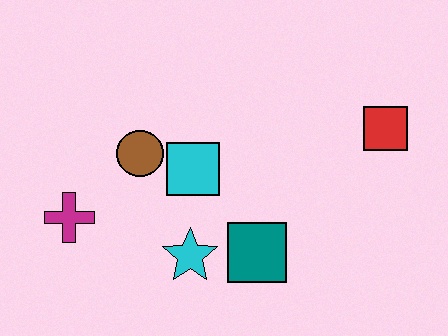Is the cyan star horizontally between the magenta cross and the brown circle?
No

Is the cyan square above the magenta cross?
Yes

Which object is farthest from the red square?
The magenta cross is farthest from the red square.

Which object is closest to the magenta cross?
The brown circle is closest to the magenta cross.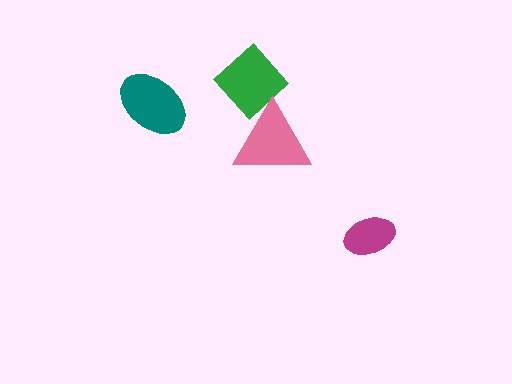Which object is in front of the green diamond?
The pink triangle is in front of the green diamond.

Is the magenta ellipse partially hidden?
No, no other shape covers it.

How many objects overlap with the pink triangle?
1 object overlaps with the pink triangle.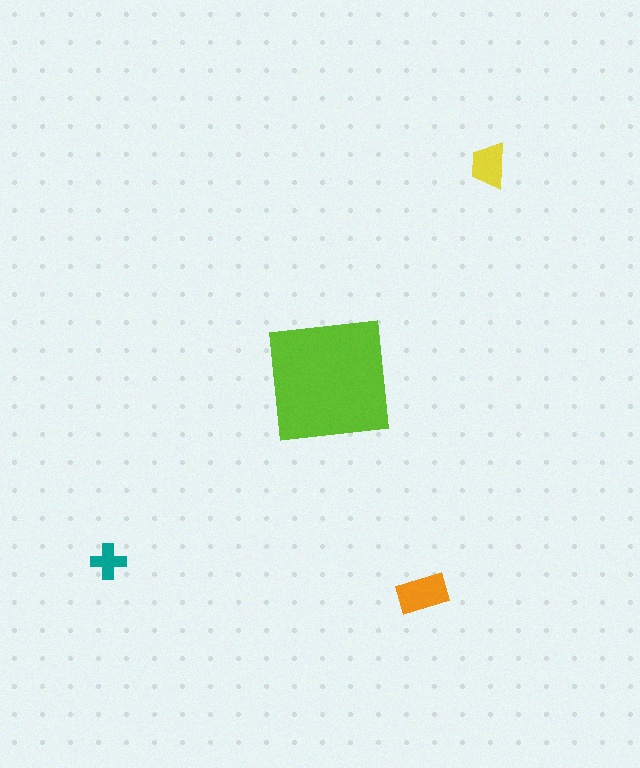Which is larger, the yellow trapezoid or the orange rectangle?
The orange rectangle.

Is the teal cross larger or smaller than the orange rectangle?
Smaller.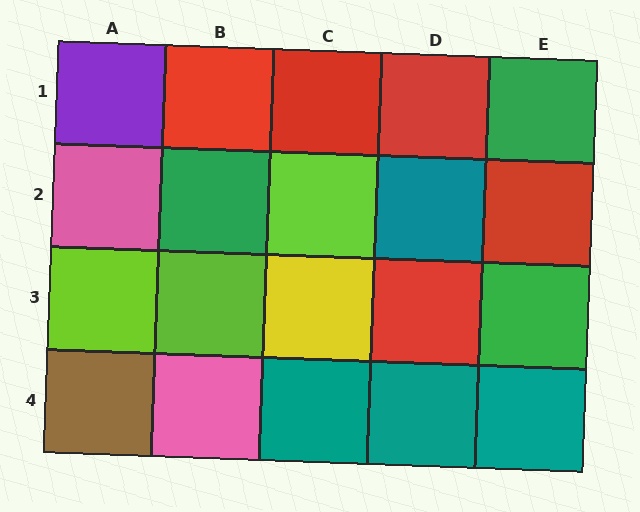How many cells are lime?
3 cells are lime.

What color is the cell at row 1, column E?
Green.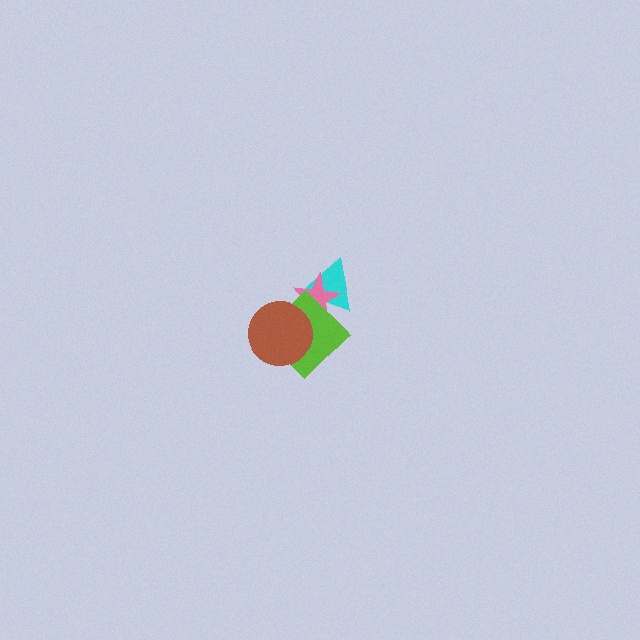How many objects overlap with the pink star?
3 objects overlap with the pink star.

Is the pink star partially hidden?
Yes, it is partially covered by another shape.